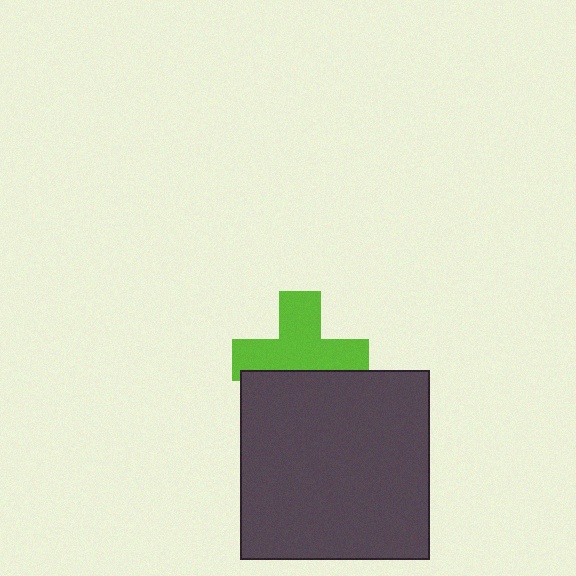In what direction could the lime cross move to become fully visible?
The lime cross could move up. That would shift it out from behind the dark gray square entirely.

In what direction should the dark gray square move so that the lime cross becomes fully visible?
The dark gray square should move down. That is the shortest direction to clear the overlap and leave the lime cross fully visible.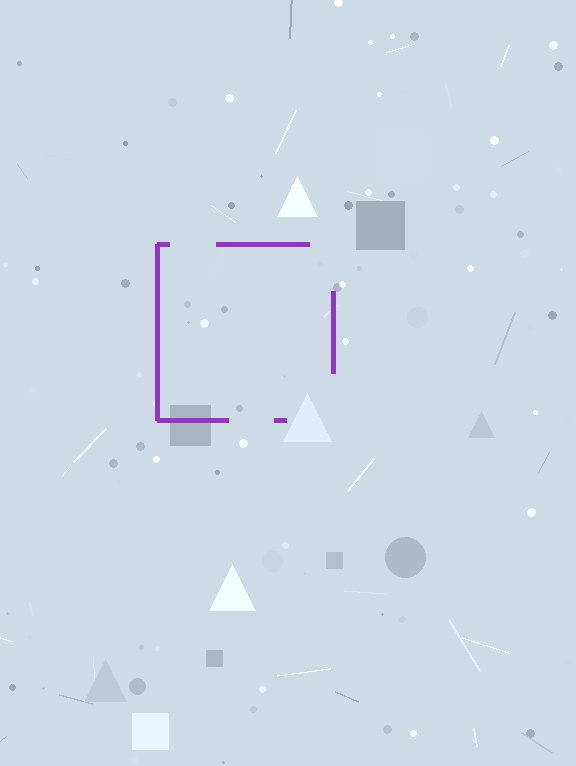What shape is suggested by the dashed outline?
The dashed outline suggests a square.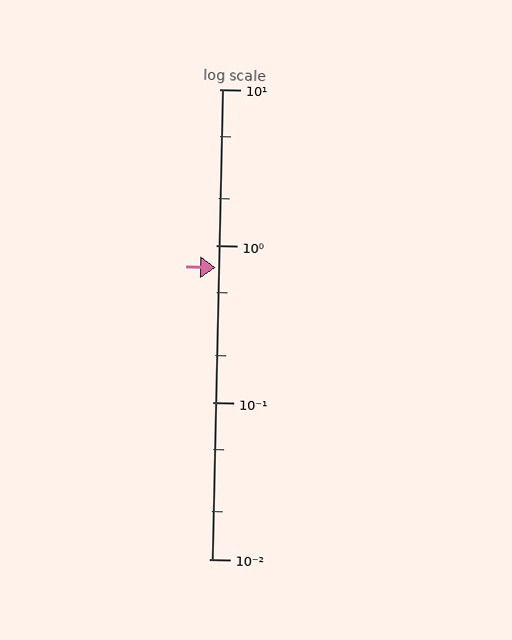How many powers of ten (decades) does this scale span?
The scale spans 3 decades, from 0.01 to 10.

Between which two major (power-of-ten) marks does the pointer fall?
The pointer is between 0.1 and 1.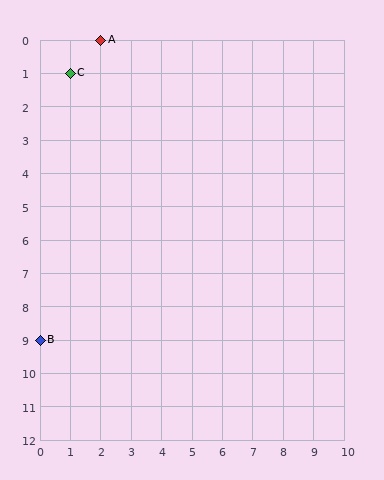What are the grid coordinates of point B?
Point B is at grid coordinates (0, 9).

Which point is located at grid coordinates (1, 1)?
Point C is at (1, 1).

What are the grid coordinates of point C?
Point C is at grid coordinates (1, 1).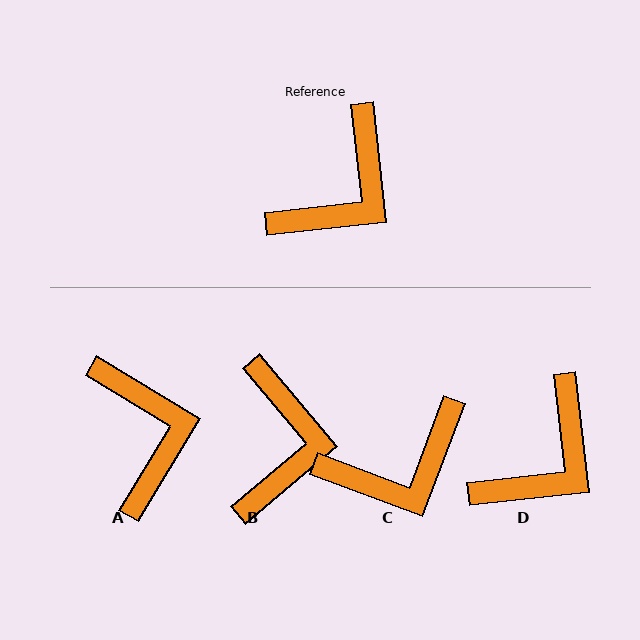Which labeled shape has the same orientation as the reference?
D.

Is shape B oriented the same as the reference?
No, it is off by about 34 degrees.